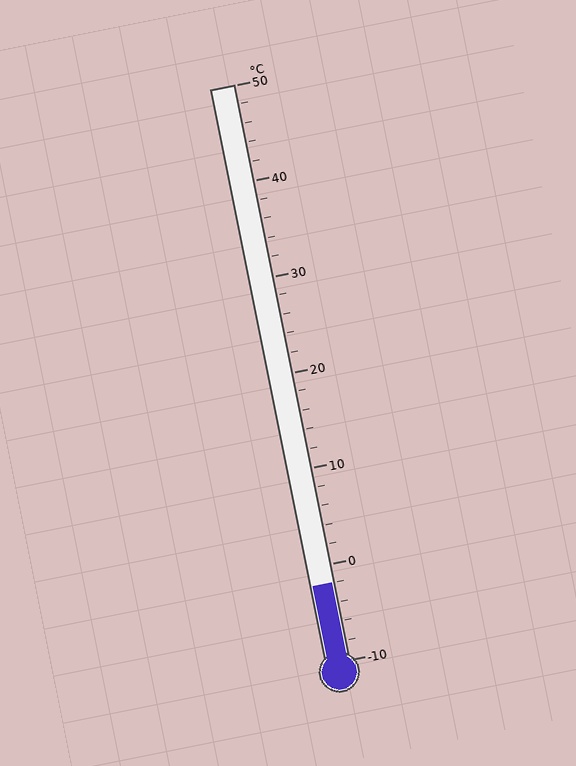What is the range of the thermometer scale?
The thermometer scale ranges from -10°C to 50°C.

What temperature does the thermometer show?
The thermometer shows approximately -2°C.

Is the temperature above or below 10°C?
The temperature is below 10°C.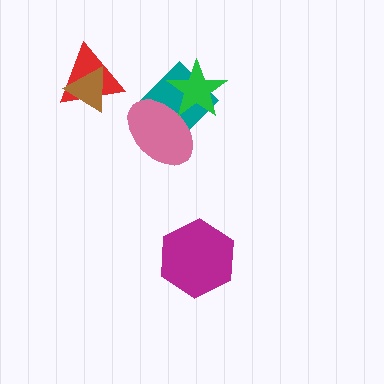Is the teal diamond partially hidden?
Yes, it is partially covered by another shape.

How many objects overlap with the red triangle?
1 object overlaps with the red triangle.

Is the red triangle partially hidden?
Yes, it is partially covered by another shape.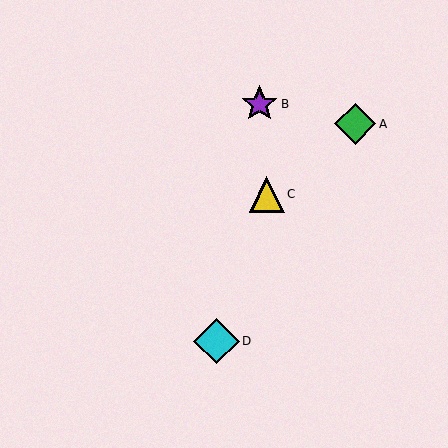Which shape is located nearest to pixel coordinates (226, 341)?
The cyan diamond (labeled D) at (216, 341) is nearest to that location.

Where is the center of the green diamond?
The center of the green diamond is at (355, 124).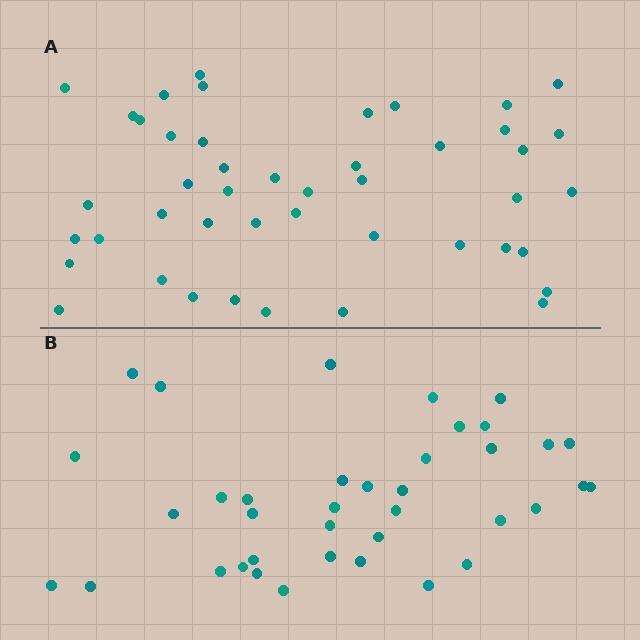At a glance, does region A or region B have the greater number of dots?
Region A (the top region) has more dots.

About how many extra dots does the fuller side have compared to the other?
Region A has roughly 8 or so more dots than region B.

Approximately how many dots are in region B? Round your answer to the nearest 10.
About 40 dots. (The exact count is 38, which rounds to 40.)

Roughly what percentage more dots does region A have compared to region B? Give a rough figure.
About 20% more.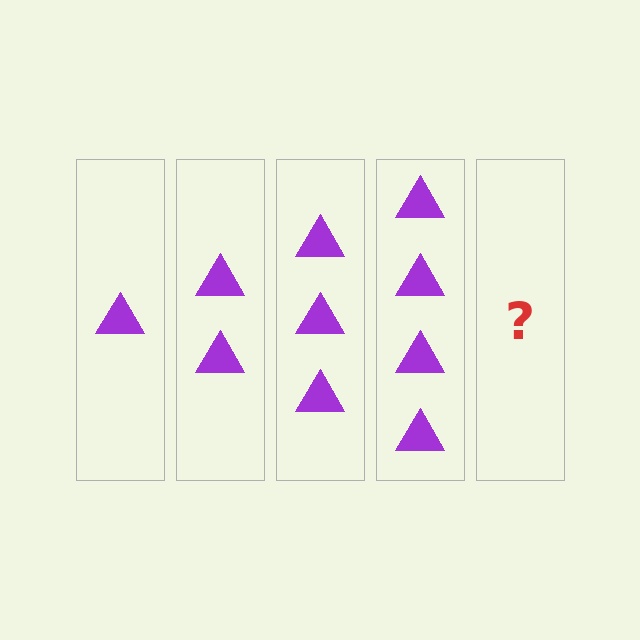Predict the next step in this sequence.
The next step is 5 triangles.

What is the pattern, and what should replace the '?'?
The pattern is that each step adds one more triangle. The '?' should be 5 triangles.